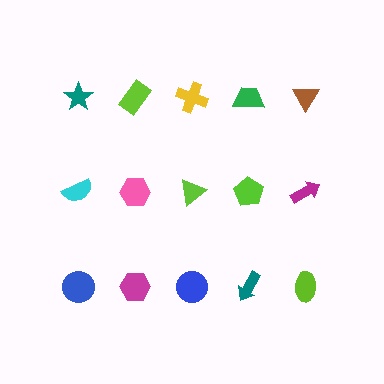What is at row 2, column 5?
A magenta arrow.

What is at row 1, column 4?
A green trapezoid.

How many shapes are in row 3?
5 shapes.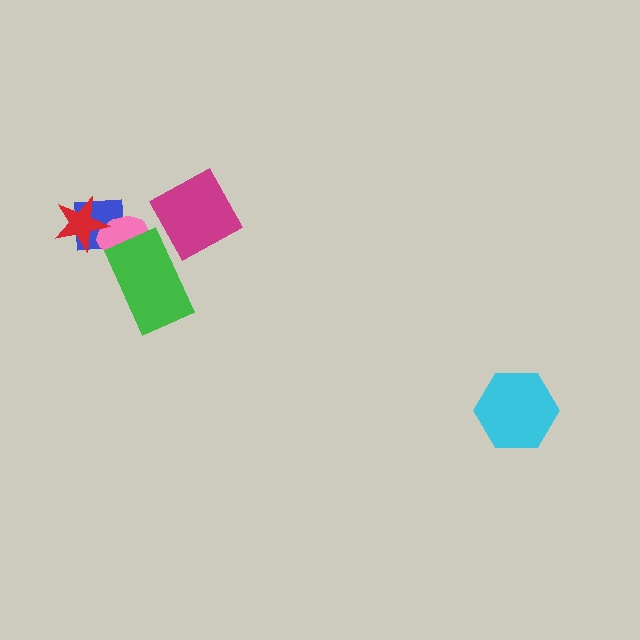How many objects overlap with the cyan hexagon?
0 objects overlap with the cyan hexagon.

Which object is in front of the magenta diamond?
The green rectangle is in front of the magenta diamond.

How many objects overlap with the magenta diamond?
1 object overlaps with the magenta diamond.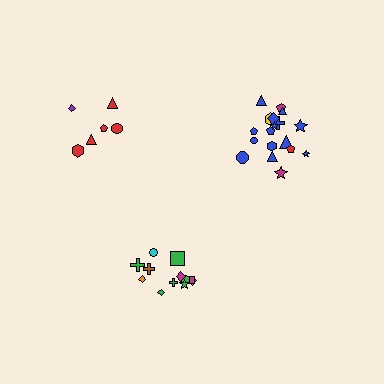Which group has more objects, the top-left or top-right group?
The top-right group.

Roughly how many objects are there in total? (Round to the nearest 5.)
Roughly 35 objects in total.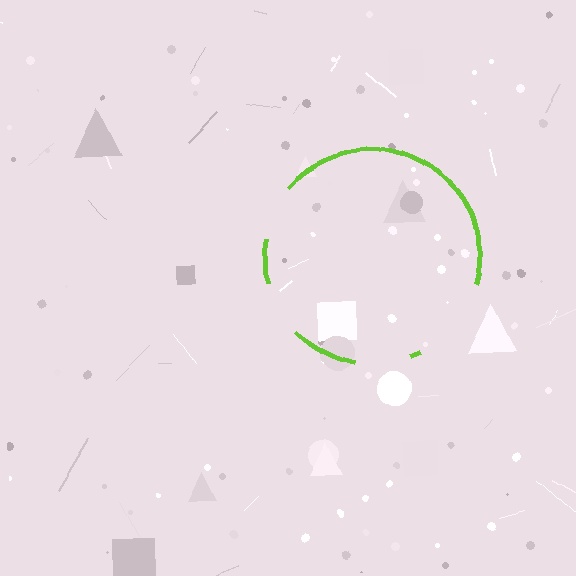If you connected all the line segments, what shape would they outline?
They would outline a circle.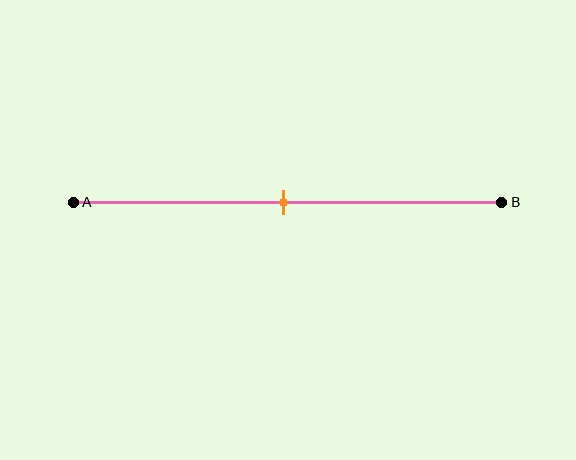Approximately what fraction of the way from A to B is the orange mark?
The orange mark is approximately 50% of the way from A to B.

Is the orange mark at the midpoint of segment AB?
Yes, the mark is approximately at the midpoint.